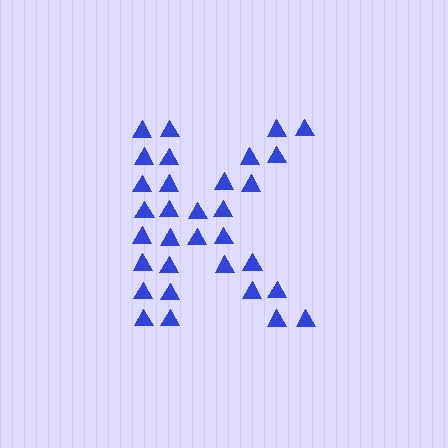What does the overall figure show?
The overall figure shows the letter K.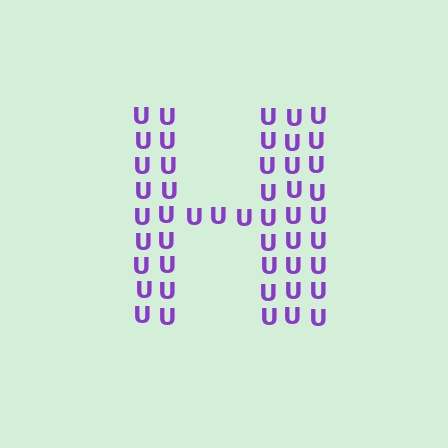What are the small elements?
The small elements are letter U's.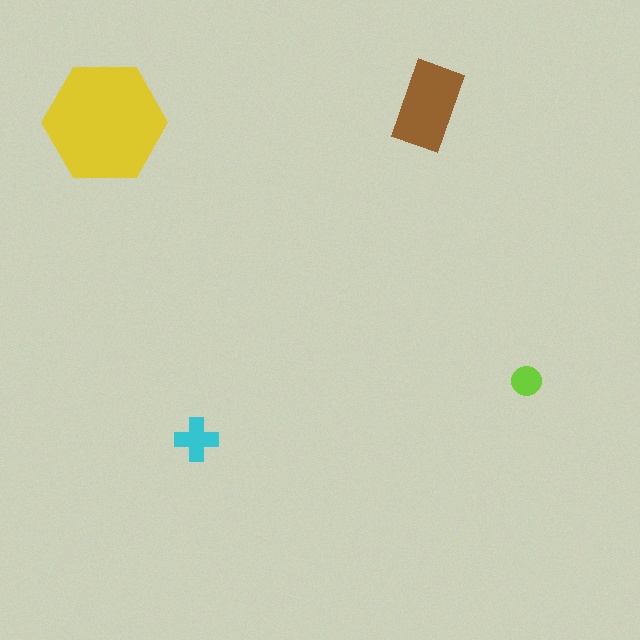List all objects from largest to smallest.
The yellow hexagon, the brown rectangle, the cyan cross, the lime circle.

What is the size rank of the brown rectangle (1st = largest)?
2nd.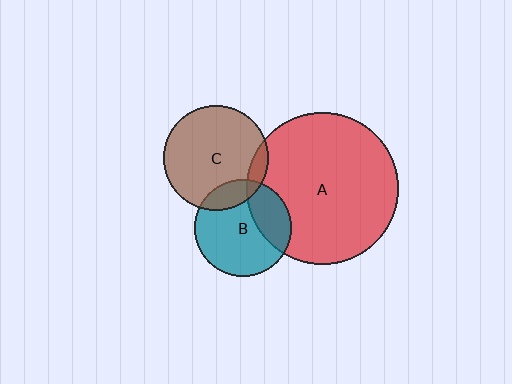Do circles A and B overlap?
Yes.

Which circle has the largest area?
Circle A (red).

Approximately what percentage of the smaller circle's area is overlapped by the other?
Approximately 30%.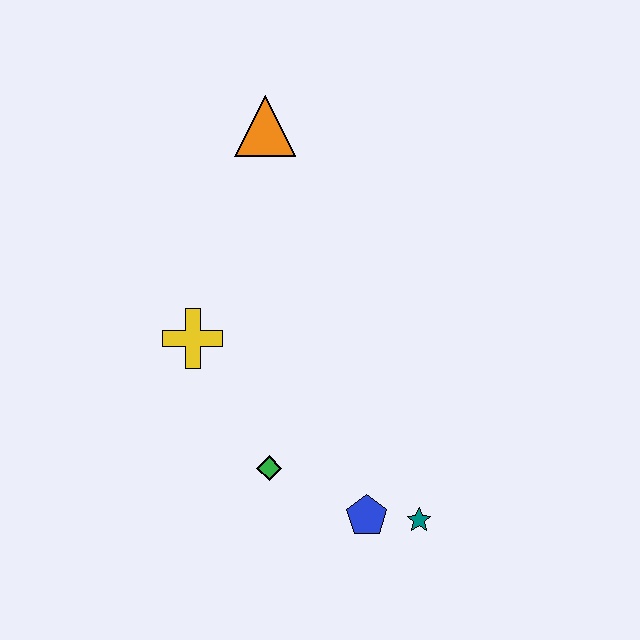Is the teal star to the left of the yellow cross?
No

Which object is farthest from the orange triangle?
The teal star is farthest from the orange triangle.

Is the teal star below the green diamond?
Yes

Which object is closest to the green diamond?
The blue pentagon is closest to the green diamond.